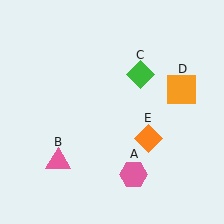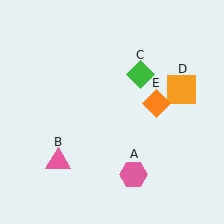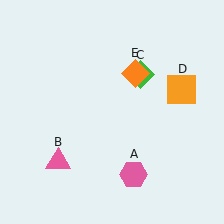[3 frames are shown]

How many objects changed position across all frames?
1 object changed position: orange diamond (object E).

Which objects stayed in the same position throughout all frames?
Pink hexagon (object A) and pink triangle (object B) and green diamond (object C) and orange square (object D) remained stationary.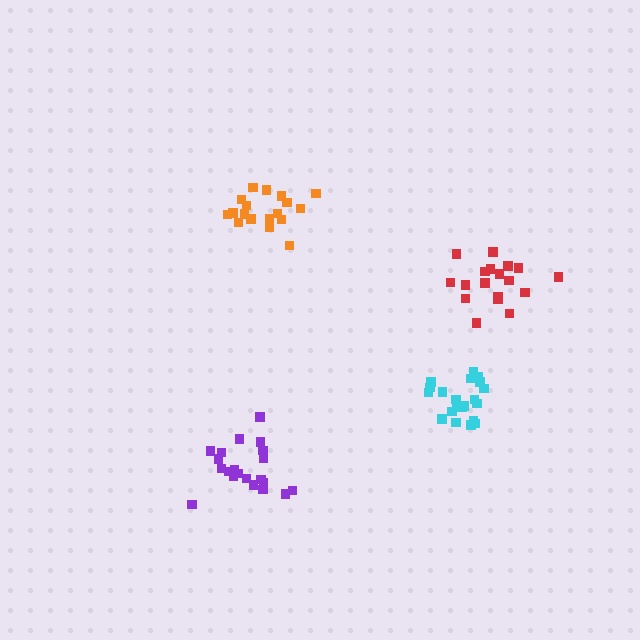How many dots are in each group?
Group 1: 18 dots, Group 2: 19 dots, Group 3: 21 dots, Group 4: 21 dots (79 total).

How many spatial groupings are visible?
There are 4 spatial groupings.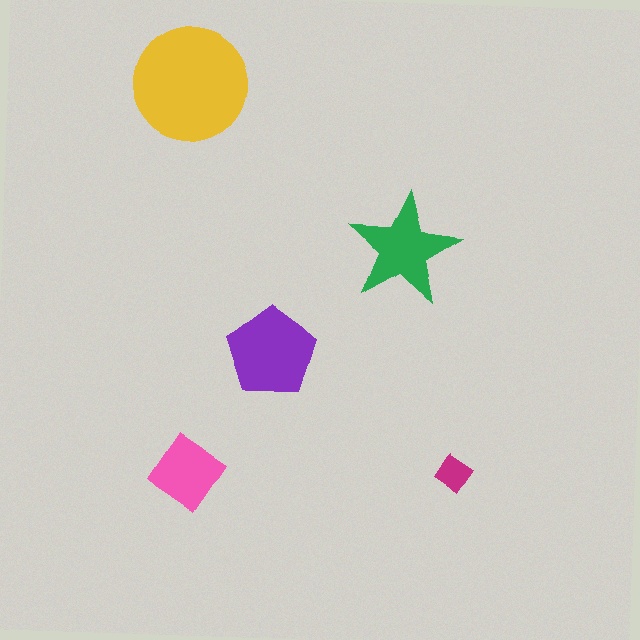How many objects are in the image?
There are 5 objects in the image.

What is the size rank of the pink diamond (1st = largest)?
4th.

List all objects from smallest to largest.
The magenta diamond, the pink diamond, the green star, the purple pentagon, the yellow circle.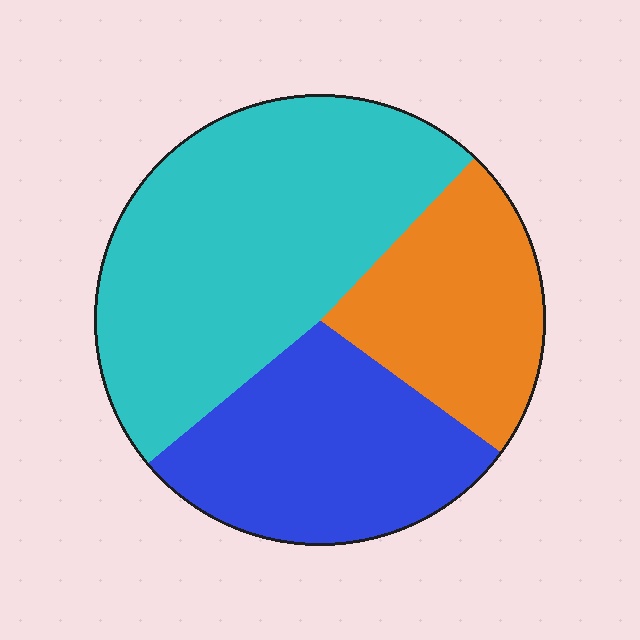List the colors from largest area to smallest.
From largest to smallest: cyan, blue, orange.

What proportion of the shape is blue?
Blue takes up about one quarter (1/4) of the shape.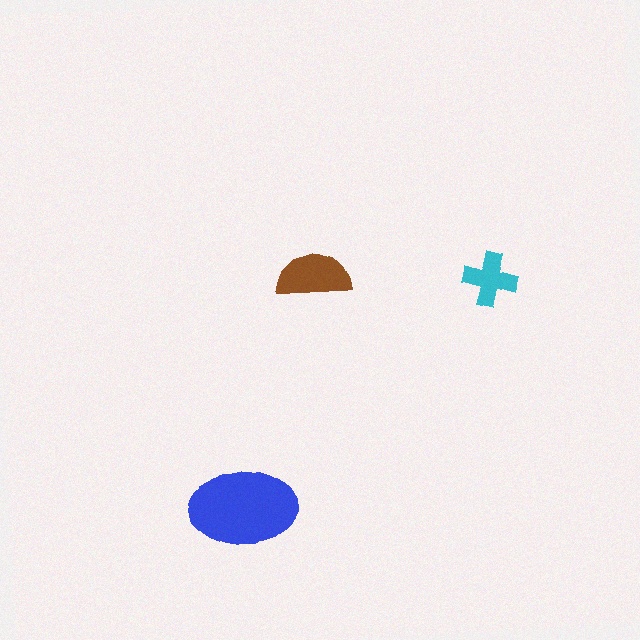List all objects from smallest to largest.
The cyan cross, the brown semicircle, the blue ellipse.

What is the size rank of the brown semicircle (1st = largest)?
2nd.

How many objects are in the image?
There are 3 objects in the image.